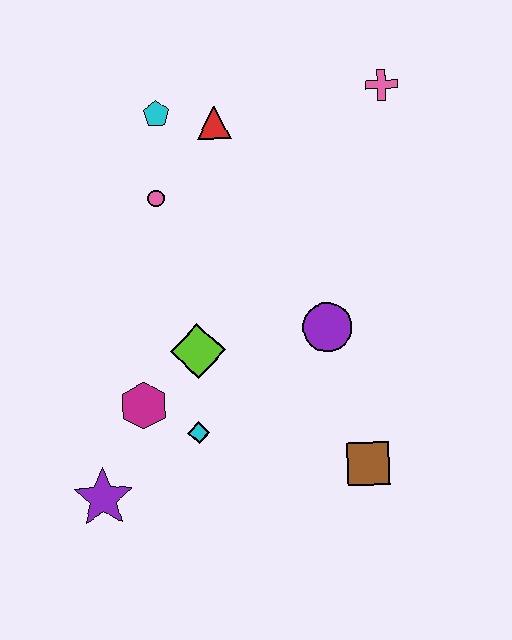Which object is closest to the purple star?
The magenta hexagon is closest to the purple star.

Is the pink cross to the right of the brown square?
Yes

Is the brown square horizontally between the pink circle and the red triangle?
No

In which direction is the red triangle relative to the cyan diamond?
The red triangle is above the cyan diamond.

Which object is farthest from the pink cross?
The purple star is farthest from the pink cross.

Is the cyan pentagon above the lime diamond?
Yes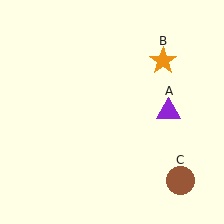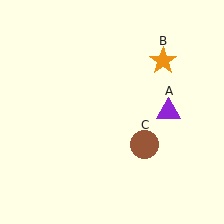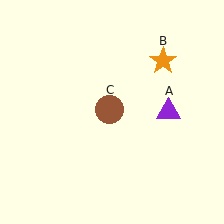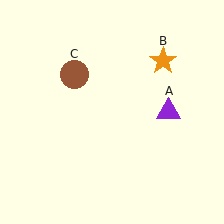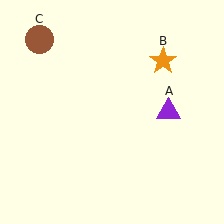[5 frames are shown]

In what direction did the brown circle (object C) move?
The brown circle (object C) moved up and to the left.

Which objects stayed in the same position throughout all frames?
Purple triangle (object A) and orange star (object B) remained stationary.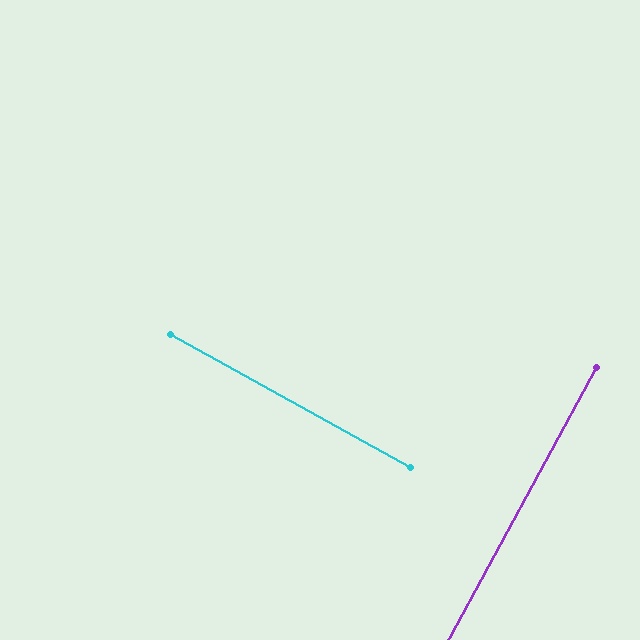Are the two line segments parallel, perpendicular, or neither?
Perpendicular — they meet at approximately 90°.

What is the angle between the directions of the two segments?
Approximately 90 degrees.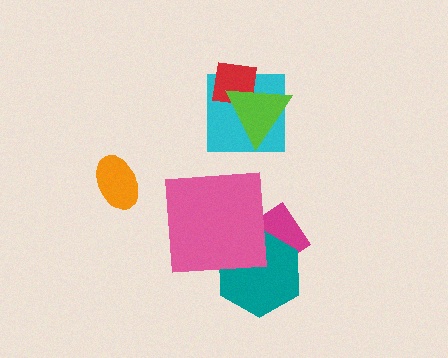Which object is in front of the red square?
The lime triangle is in front of the red square.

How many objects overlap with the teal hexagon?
2 objects overlap with the teal hexagon.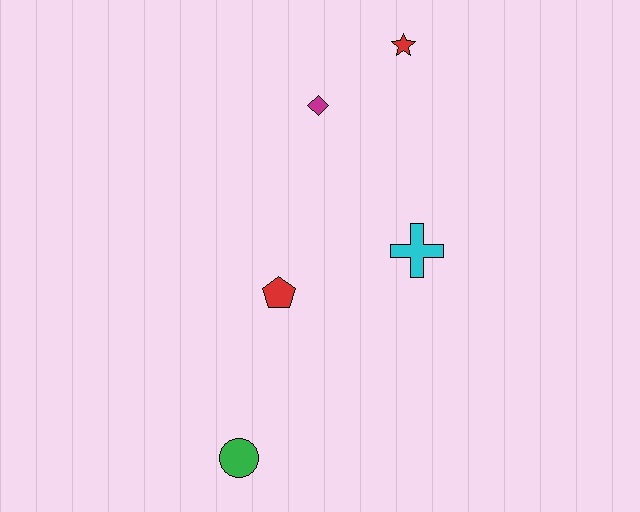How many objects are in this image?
There are 5 objects.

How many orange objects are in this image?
There are no orange objects.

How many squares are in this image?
There are no squares.